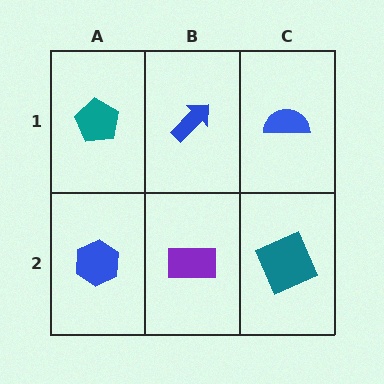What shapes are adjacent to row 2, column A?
A teal pentagon (row 1, column A), a purple rectangle (row 2, column B).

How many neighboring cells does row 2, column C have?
2.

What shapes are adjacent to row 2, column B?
A blue arrow (row 1, column B), a blue hexagon (row 2, column A), a teal square (row 2, column C).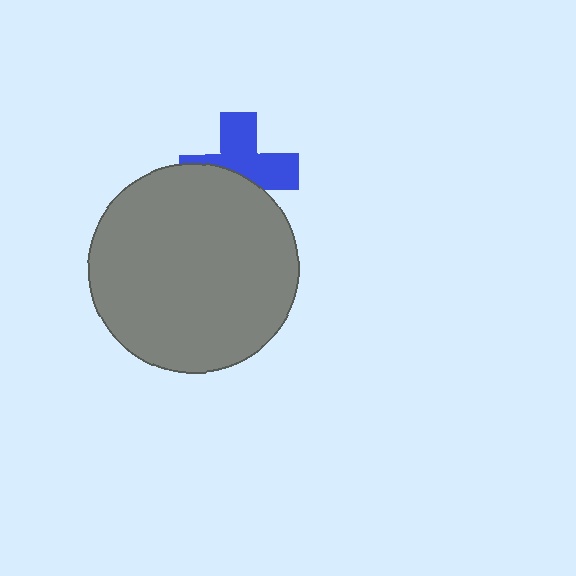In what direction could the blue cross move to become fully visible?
The blue cross could move up. That would shift it out from behind the gray circle entirely.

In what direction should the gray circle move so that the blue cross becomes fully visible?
The gray circle should move down. That is the shortest direction to clear the overlap and leave the blue cross fully visible.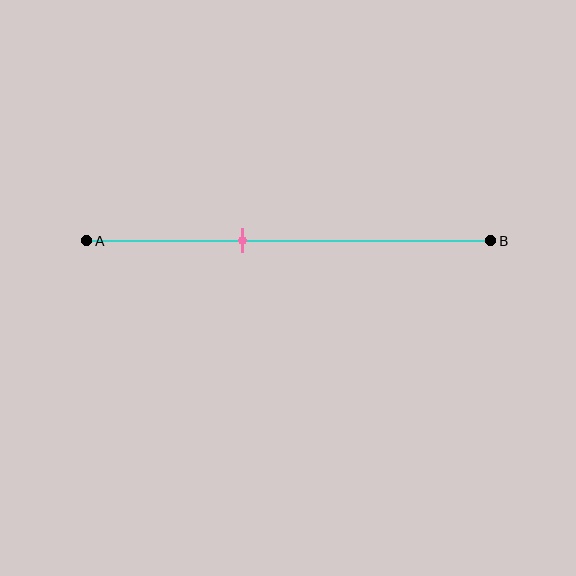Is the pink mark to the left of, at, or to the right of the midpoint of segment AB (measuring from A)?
The pink mark is to the left of the midpoint of segment AB.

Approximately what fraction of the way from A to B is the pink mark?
The pink mark is approximately 40% of the way from A to B.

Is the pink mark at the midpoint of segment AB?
No, the mark is at about 40% from A, not at the 50% midpoint.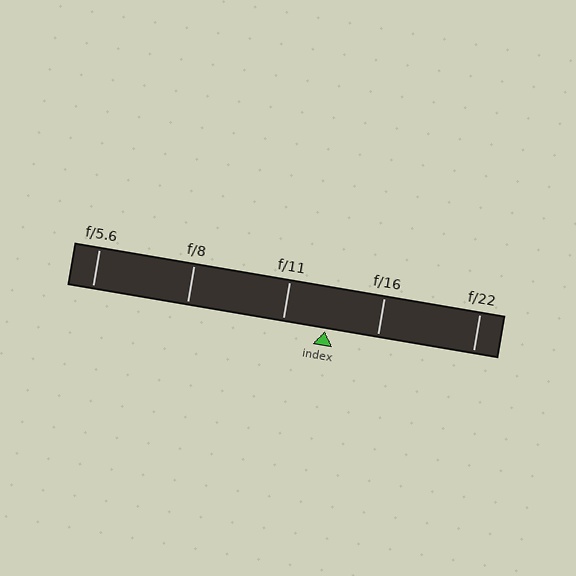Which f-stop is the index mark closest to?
The index mark is closest to f/11.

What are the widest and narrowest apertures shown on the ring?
The widest aperture shown is f/5.6 and the narrowest is f/22.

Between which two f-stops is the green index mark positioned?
The index mark is between f/11 and f/16.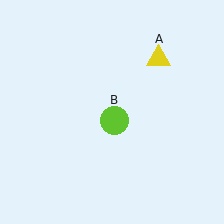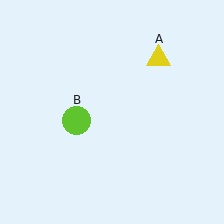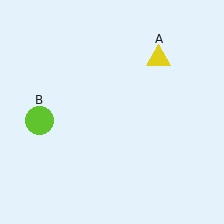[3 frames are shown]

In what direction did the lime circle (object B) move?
The lime circle (object B) moved left.